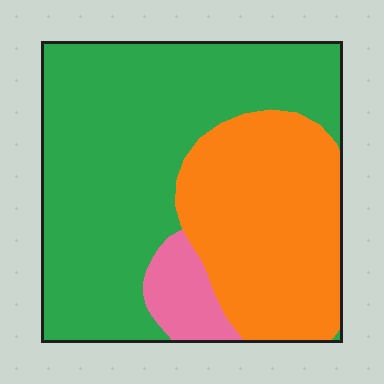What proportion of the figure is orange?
Orange takes up between a third and a half of the figure.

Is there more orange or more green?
Green.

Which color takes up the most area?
Green, at roughly 60%.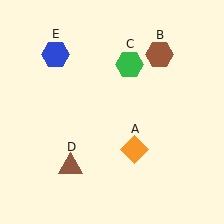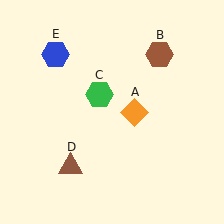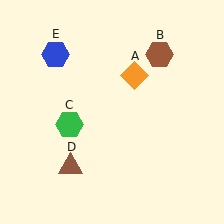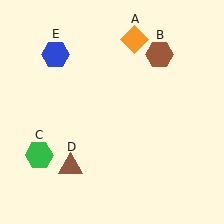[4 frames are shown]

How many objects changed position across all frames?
2 objects changed position: orange diamond (object A), green hexagon (object C).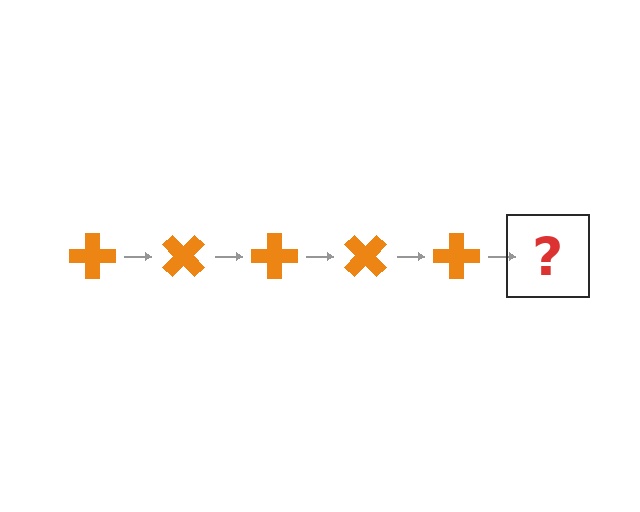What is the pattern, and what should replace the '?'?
The pattern is that the cross rotates 45 degrees each step. The '?' should be an orange cross rotated 225 degrees.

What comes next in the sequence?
The next element should be an orange cross rotated 225 degrees.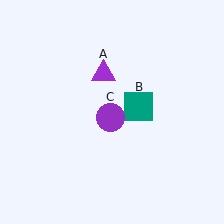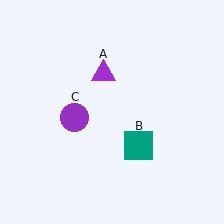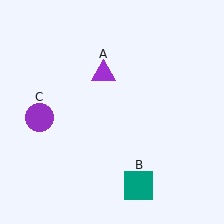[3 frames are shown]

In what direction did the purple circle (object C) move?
The purple circle (object C) moved left.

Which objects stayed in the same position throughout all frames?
Purple triangle (object A) remained stationary.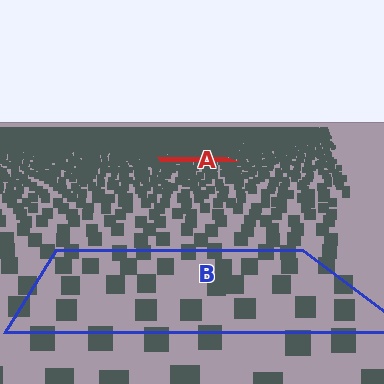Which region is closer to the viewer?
Region B is closer. The texture elements there are larger and more spread out.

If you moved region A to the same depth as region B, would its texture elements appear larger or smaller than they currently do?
They would appear larger. At a closer depth, the same texture elements are projected at a bigger on-screen size.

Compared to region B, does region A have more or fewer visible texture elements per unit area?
Region A has more texture elements per unit area — they are packed more densely because it is farther away.